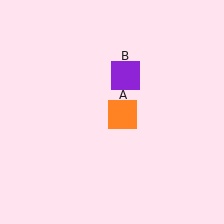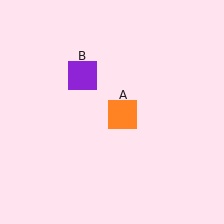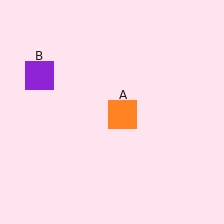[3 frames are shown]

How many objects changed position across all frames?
1 object changed position: purple square (object B).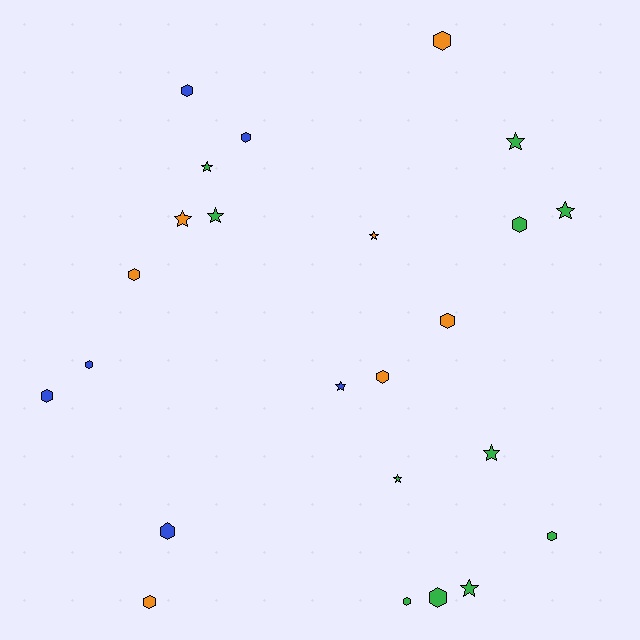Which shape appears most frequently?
Hexagon, with 14 objects.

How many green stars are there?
There are 7 green stars.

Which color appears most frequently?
Green, with 11 objects.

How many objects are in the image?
There are 24 objects.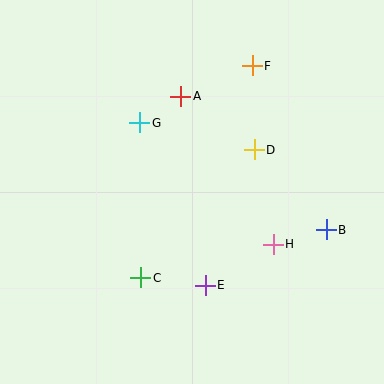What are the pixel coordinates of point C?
Point C is at (141, 278).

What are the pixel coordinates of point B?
Point B is at (326, 230).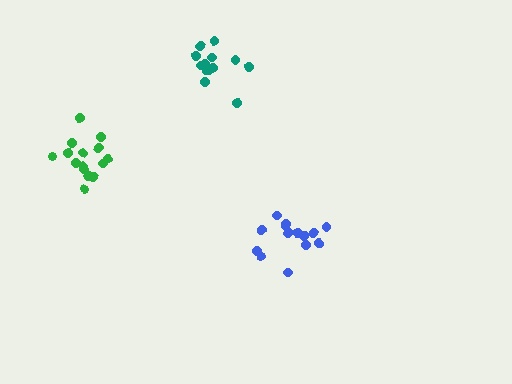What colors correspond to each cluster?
The clusters are colored: teal, blue, green.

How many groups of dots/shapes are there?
There are 3 groups.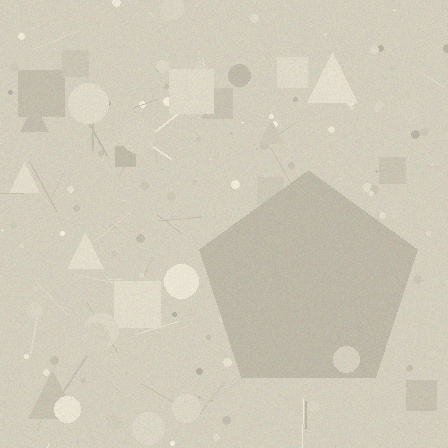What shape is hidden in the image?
A pentagon is hidden in the image.